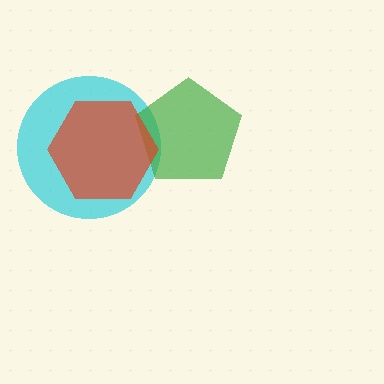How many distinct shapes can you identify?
There are 3 distinct shapes: a cyan circle, a green pentagon, a red hexagon.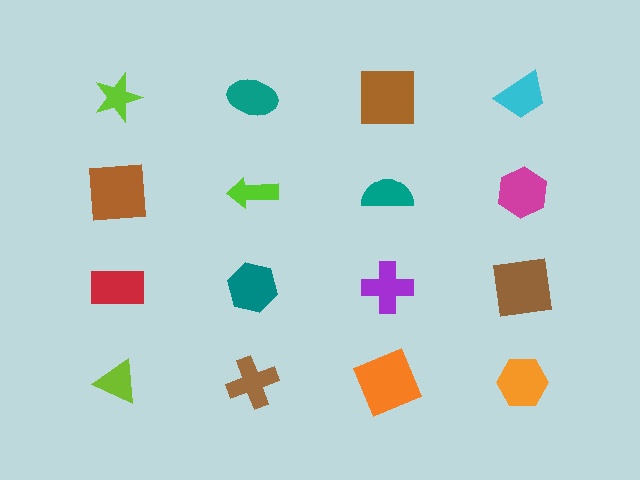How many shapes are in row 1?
4 shapes.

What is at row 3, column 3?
A purple cross.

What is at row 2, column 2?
A lime arrow.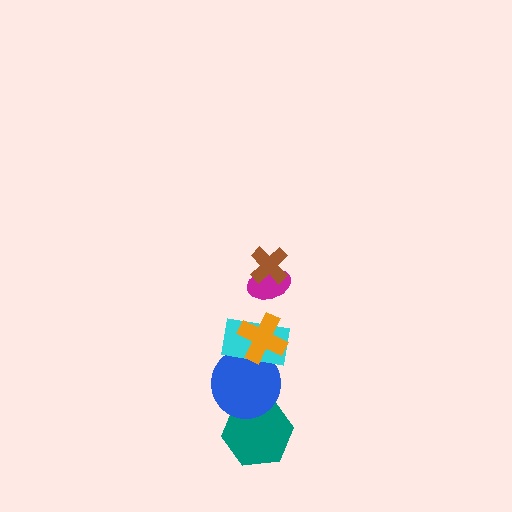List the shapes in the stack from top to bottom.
From top to bottom: the brown cross, the magenta ellipse, the orange cross, the cyan rectangle, the blue circle, the teal hexagon.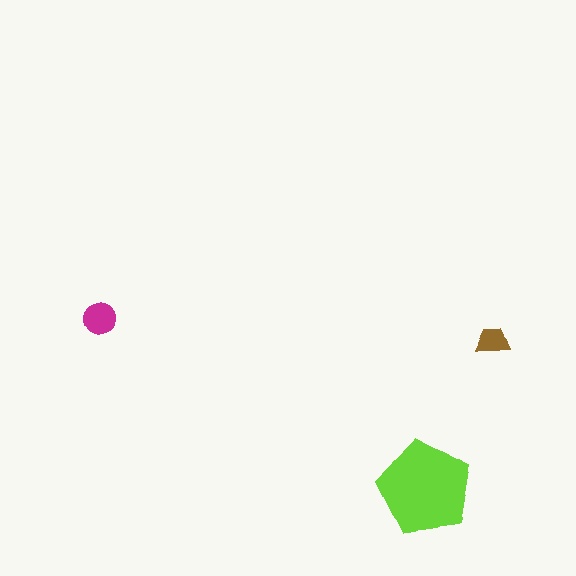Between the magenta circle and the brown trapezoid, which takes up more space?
The magenta circle.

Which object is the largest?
The lime pentagon.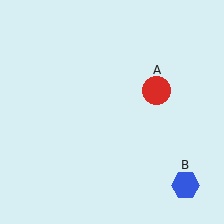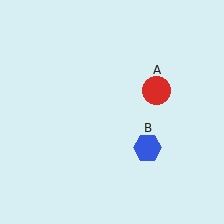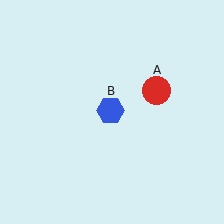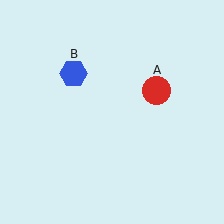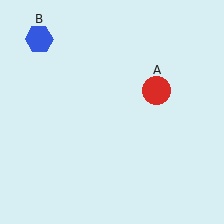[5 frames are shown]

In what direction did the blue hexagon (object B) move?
The blue hexagon (object B) moved up and to the left.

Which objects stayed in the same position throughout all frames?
Red circle (object A) remained stationary.